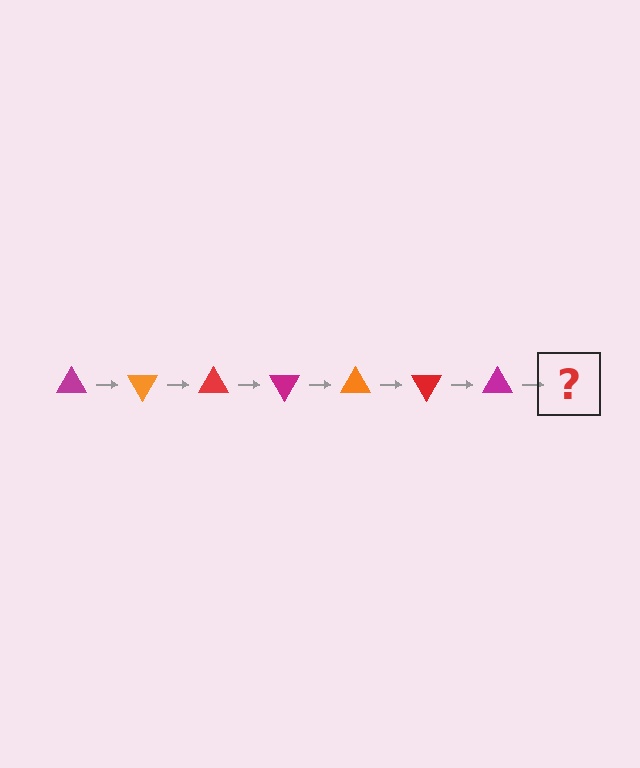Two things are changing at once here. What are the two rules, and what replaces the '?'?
The two rules are that it rotates 60 degrees each step and the color cycles through magenta, orange, and red. The '?' should be an orange triangle, rotated 420 degrees from the start.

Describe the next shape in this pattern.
It should be an orange triangle, rotated 420 degrees from the start.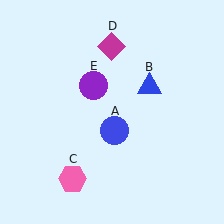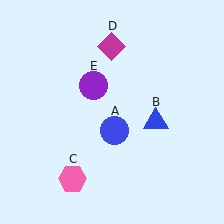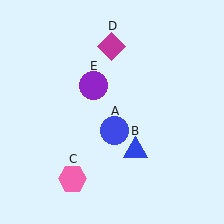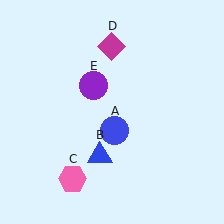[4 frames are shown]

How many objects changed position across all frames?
1 object changed position: blue triangle (object B).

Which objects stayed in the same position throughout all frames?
Blue circle (object A) and pink hexagon (object C) and magenta diamond (object D) and purple circle (object E) remained stationary.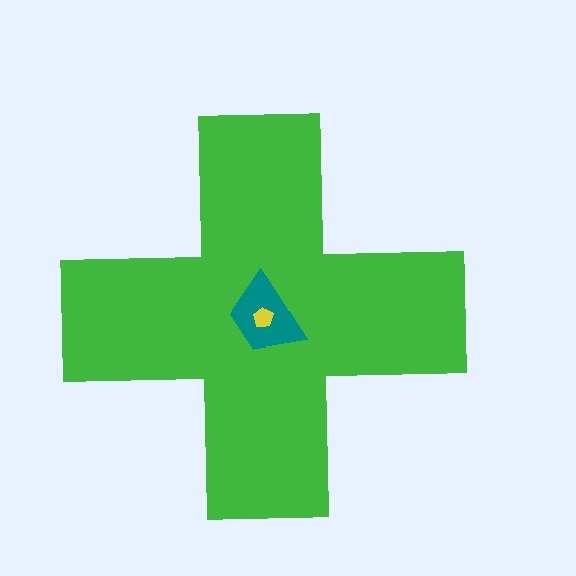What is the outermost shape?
The green cross.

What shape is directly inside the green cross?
The teal trapezoid.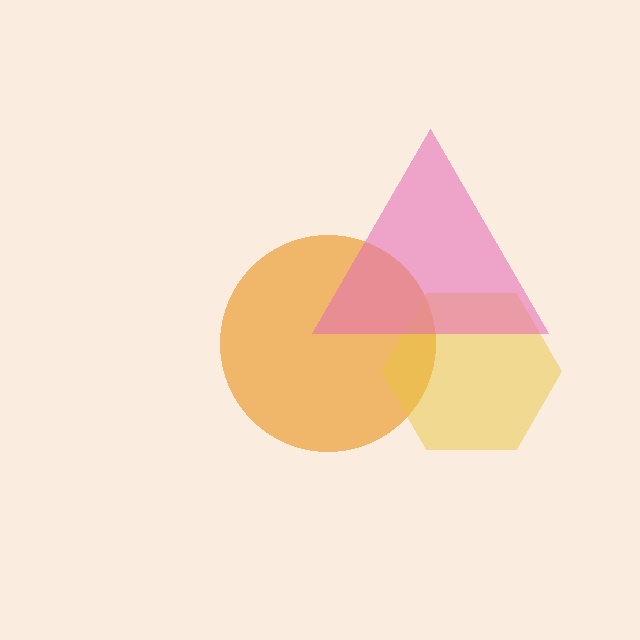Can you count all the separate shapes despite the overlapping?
Yes, there are 3 separate shapes.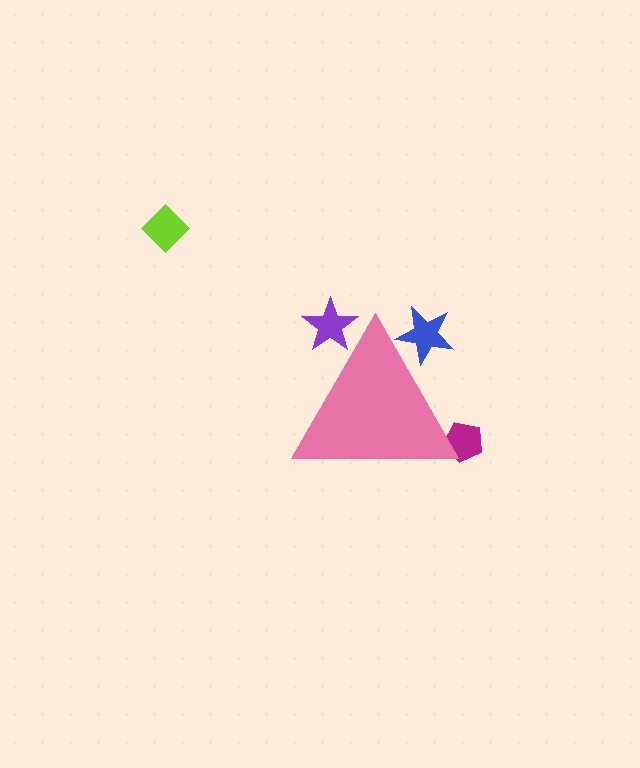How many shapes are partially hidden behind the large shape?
3 shapes are partially hidden.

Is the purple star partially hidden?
Yes, the purple star is partially hidden behind the pink triangle.